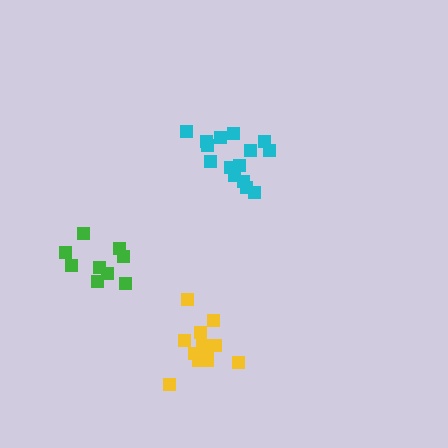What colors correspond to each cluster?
The clusters are colored: yellow, cyan, green.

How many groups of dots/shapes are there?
There are 3 groups.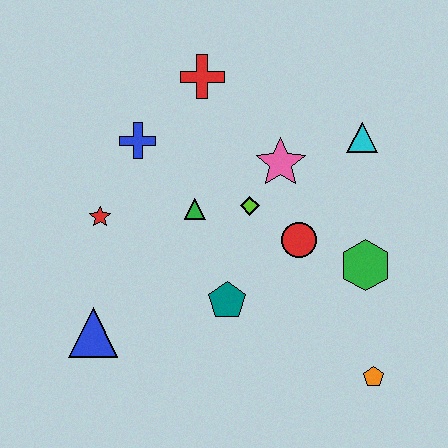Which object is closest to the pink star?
The lime diamond is closest to the pink star.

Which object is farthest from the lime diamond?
The orange pentagon is farthest from the lime diamond.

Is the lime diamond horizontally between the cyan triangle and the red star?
Yes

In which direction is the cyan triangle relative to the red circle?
The cyan triangle is above the red circle.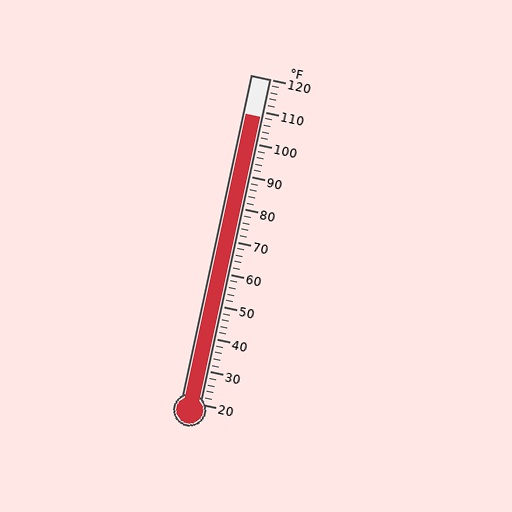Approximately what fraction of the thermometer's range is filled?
The thermometer is filled to approximately 90% of its range.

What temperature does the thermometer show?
The thermometer shows approximately 108°F.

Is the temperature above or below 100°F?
The temperature is above 100°F.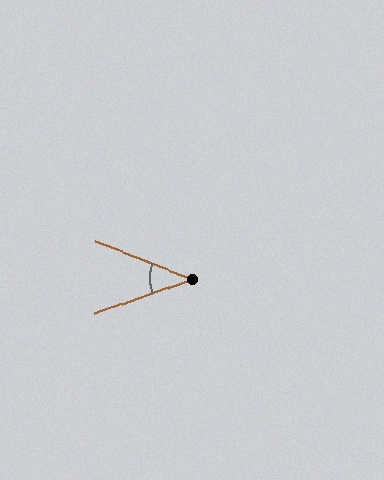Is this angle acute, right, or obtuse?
It is acute.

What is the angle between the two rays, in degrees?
Approximately 40 degrees.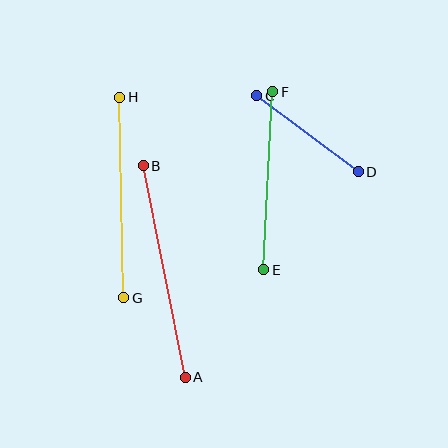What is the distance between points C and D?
The distance is approximately 127 pixels.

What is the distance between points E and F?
The distance is approximately 178 pixels.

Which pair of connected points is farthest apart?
Points A and B are farthest apart.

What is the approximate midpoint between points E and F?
The midpoint is at approximately (268, 181) pixels.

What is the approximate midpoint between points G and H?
The midpoint is at approximately (122, 198) pixels.